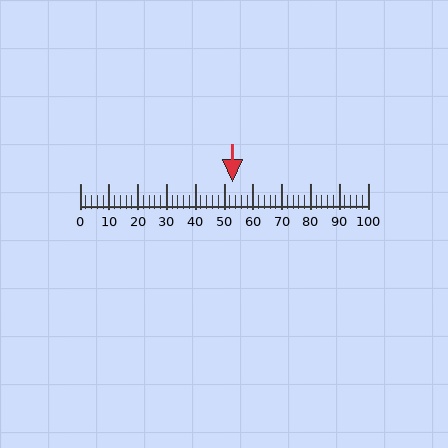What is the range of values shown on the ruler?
The ruler shows values from 0 to 100.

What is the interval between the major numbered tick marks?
The major tick marks are spaced 10 units apart.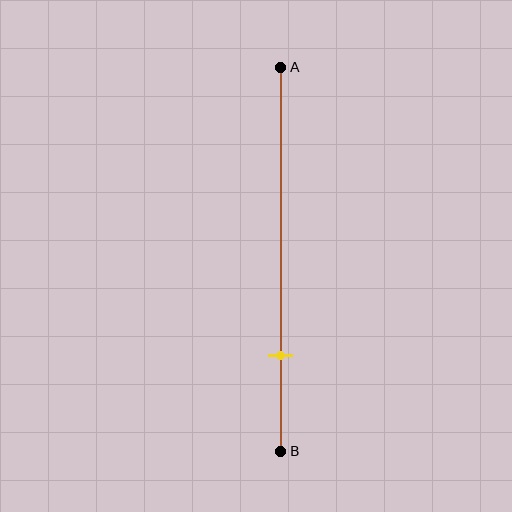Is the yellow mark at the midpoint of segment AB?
No, the mark is at about 75% from A, not at the 50% midpoint.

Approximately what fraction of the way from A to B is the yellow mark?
The yellow mark is approximately 75% of the way from A to B.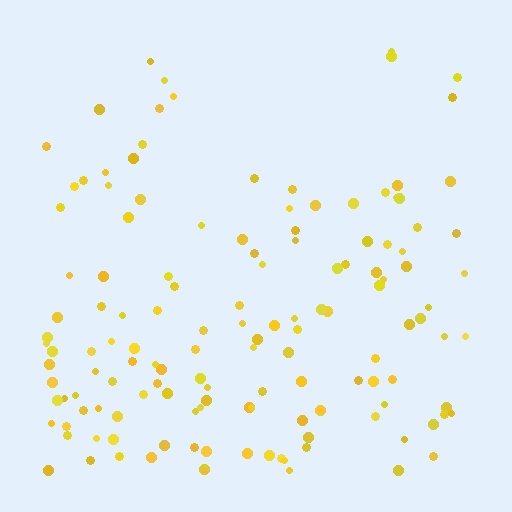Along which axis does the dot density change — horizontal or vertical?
Vertical.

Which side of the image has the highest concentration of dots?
The bottom.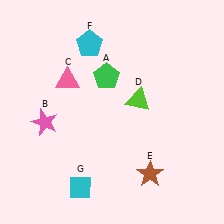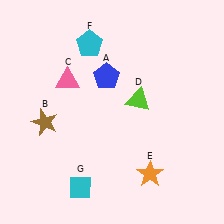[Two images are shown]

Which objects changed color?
A changed from green to blue. B changed from pink to brown. E changed from brown to orange.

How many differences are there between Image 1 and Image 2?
There are 3 differences between the two images.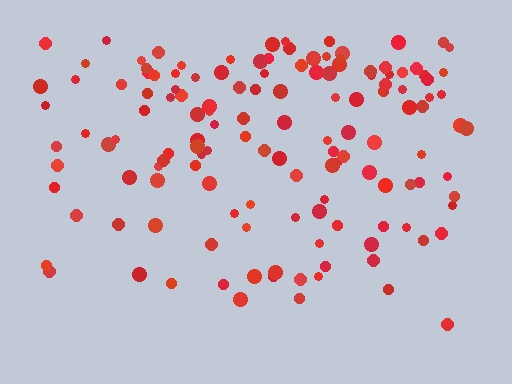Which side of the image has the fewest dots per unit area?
The bottom.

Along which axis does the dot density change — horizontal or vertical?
Vertical.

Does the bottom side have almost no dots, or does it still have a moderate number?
Still a moderate number, just noticeably fewer than the top.